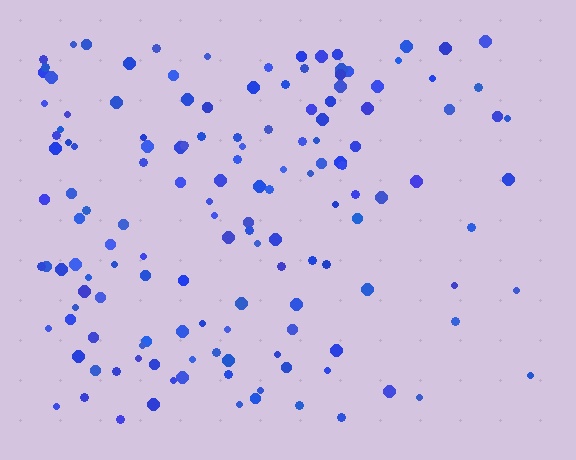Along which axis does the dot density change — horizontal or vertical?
Horizontal.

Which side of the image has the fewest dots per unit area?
The right.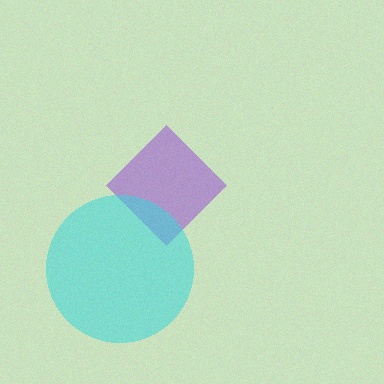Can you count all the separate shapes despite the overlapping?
Yes, there are 2 separate shapes.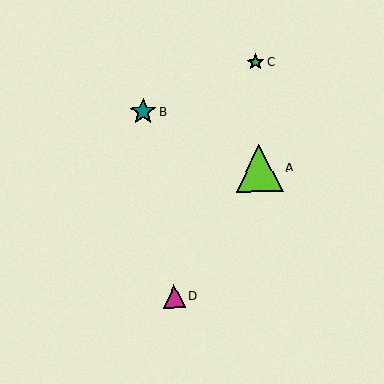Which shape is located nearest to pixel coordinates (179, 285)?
The magenta triangle (labeled D) at (174, 296) is nearest to that location.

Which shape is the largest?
The lime triangle (labeled A) is the largest.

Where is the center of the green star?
The center of the green star is at (255, 63).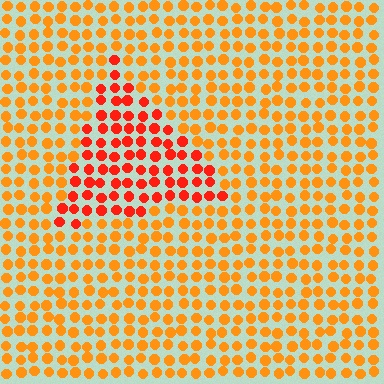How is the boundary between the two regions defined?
The boundary is defined purely by a slight shift in hue (about 30 degrees). Spacing, size, and orientation are identical on both sides.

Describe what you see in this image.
The image is filled with small orange elements in a uniform arrangement. A triangle-shaped region is visible where the elements are tinted to a slightly different hue, forming a subtle color boundary.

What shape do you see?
I see a triangle.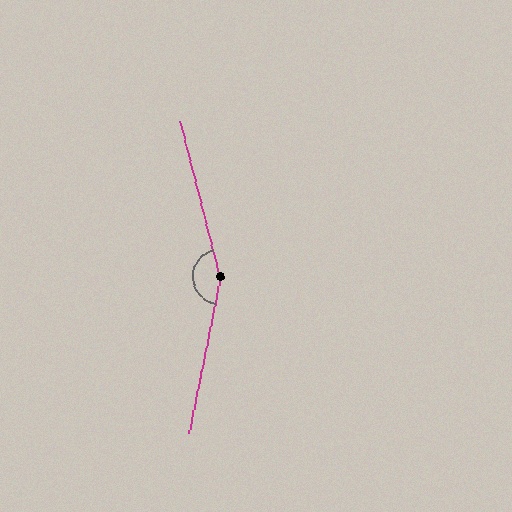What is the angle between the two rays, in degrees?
Approximately 154 degrees.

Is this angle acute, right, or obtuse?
It is obtuse.